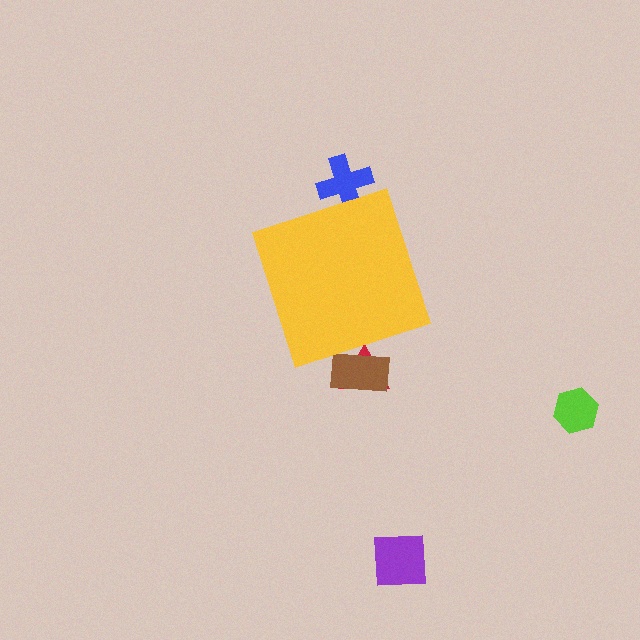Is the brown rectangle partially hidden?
Yes, the brown rectangle is partially hidden behind the yellow diamond.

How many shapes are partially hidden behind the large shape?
3 shapes are partially hidden.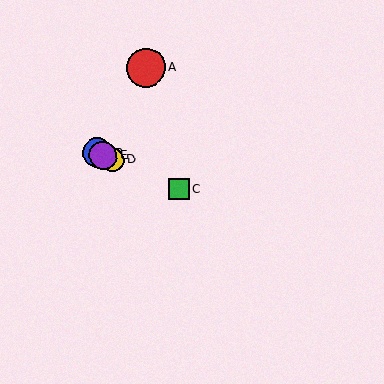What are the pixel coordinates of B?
Object B is at (97, 153).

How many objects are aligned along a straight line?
4 objects (B, C, D, E) are aligned along a straight line.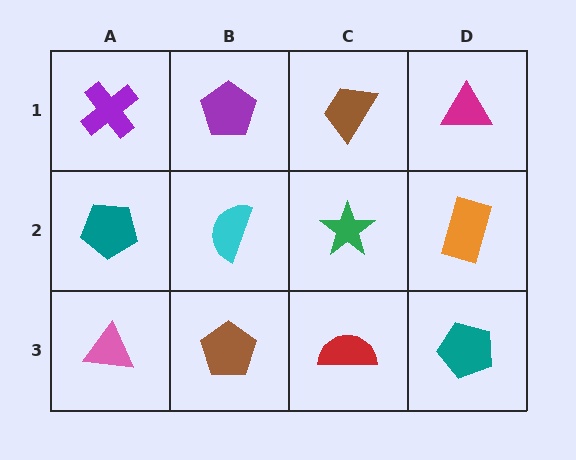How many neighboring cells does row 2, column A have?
3.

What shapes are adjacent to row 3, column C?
A green star (row 2, column C), a brown pentagon (row 3, column B), a teal pentagon (row 3, column D).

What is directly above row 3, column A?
A teal pentagon.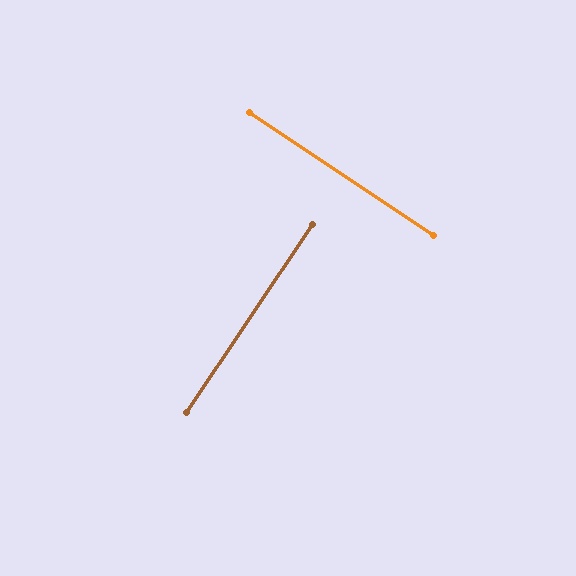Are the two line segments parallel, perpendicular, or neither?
Perpendicular — they meet at approximately 90°.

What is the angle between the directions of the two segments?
Approximately 90 degrees.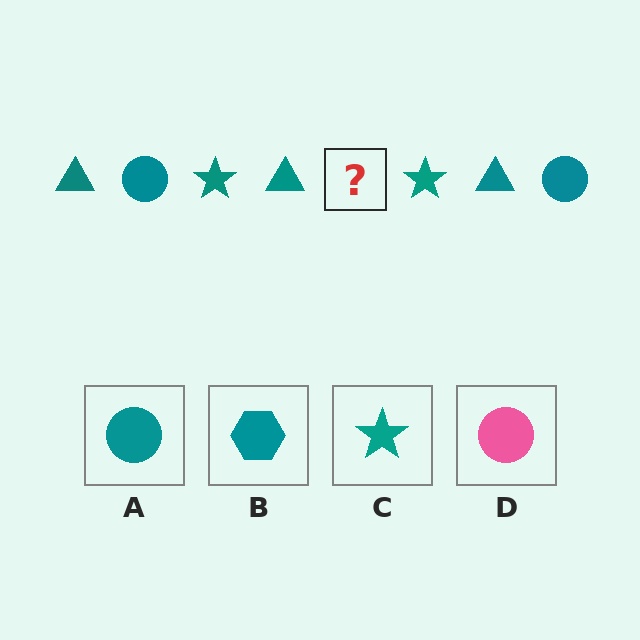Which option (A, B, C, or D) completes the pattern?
A.